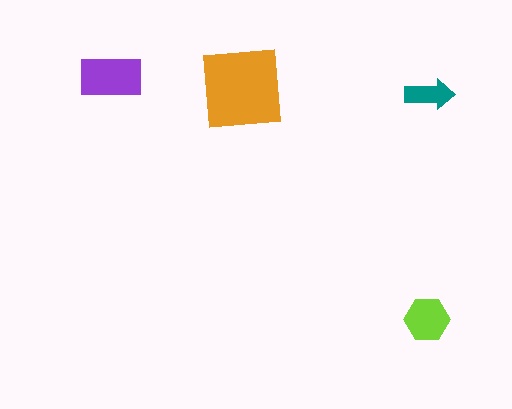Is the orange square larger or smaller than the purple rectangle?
Larger.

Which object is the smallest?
The teal arrow.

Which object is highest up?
The purple rectangle is topmost.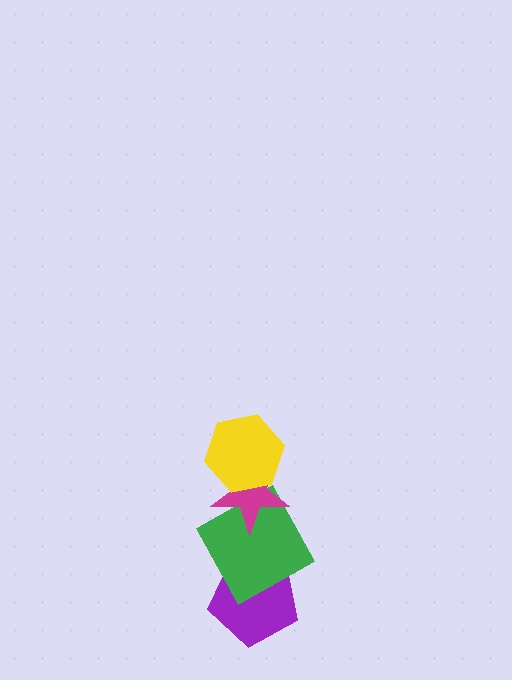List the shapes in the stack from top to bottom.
From top to bottom: the yellow hexagon, the magenta star, the green square, the purple pentagon.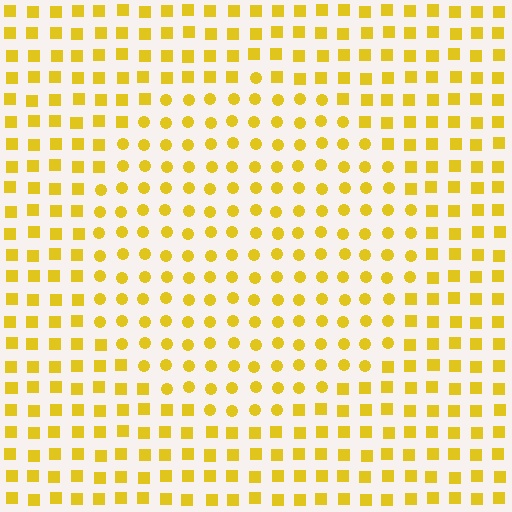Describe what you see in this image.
The image is filled with small yellow elements arranged in a uniform grid. A circle-shaped region contains circles, while the surrounding area contains squares. The boundary is defined purely by the change in element shape.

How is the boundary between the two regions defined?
The boundary is defined by a change in element shape: circles inside vs. squares outside. All elements share the same color and spacing.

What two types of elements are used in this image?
The image uses circles inside the circle region and squares outside it.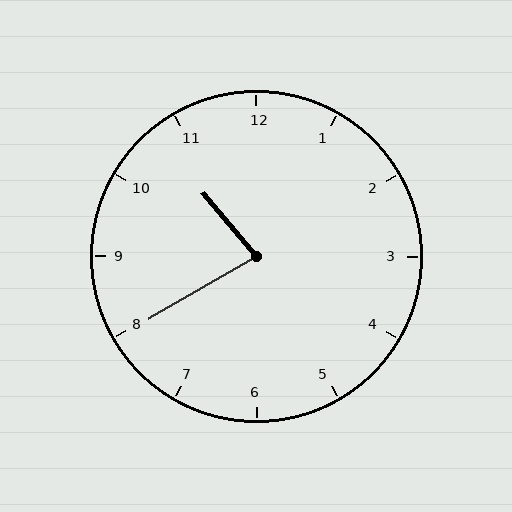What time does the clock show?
10:40.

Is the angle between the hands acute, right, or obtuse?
It is acute.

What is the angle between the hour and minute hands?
Approximately 80 degrees.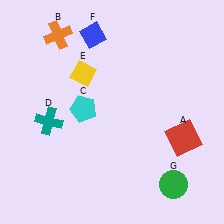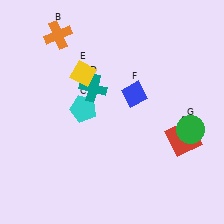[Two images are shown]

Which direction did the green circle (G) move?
The green circle (G) moved up.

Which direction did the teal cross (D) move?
The teal cross (D) moved right.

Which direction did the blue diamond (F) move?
The blue diamond (F) moved down.